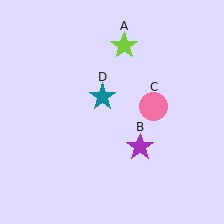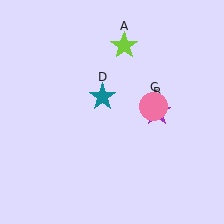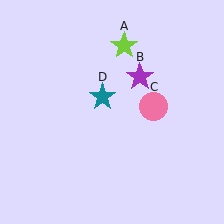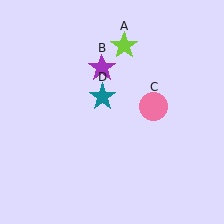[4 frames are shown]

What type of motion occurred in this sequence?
The purple star (object B) rotated counterclockwise around the center of the scene.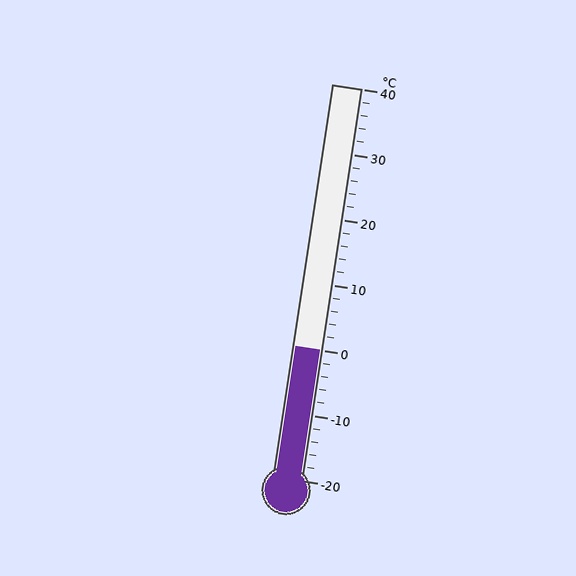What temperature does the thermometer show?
The thermometer shows approximately 0°C.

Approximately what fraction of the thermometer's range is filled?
The thermometer is filled to approximately 35% of its range.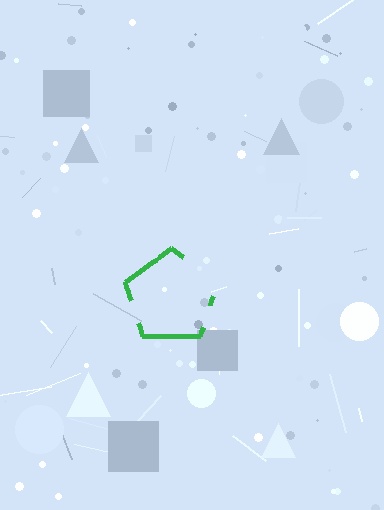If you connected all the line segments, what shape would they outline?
They would outline a pentagon.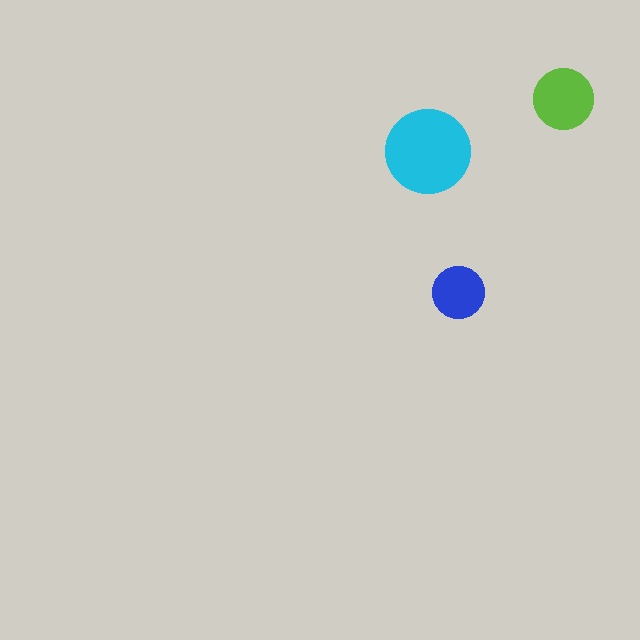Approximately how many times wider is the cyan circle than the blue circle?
About 1.5 times wider.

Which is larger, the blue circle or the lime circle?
The lime one.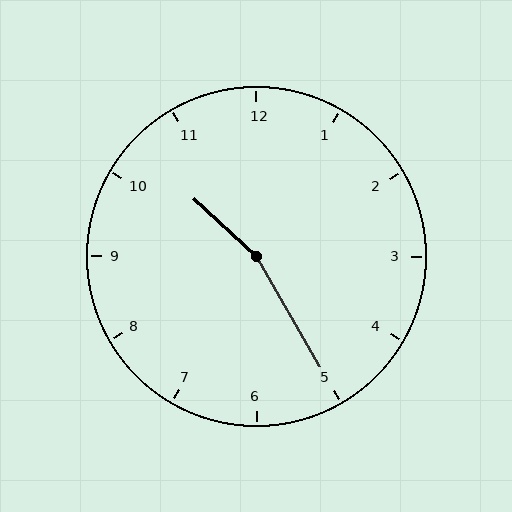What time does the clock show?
10:25.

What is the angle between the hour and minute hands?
Approximately 162 degrees.